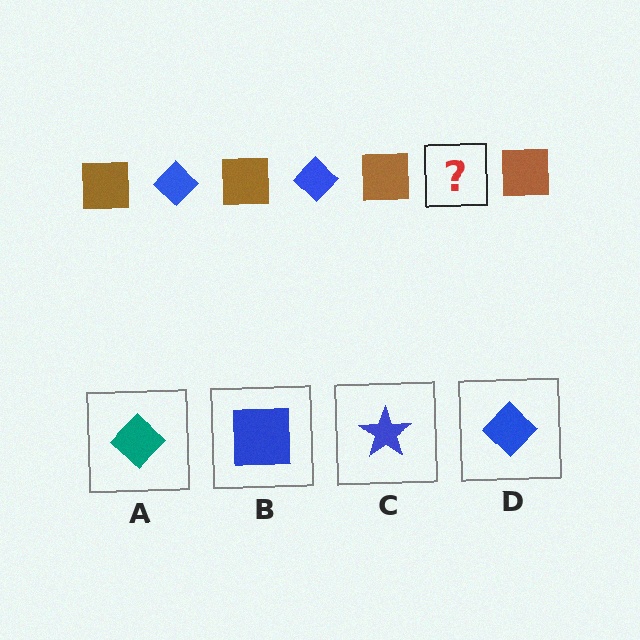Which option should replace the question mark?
Option D.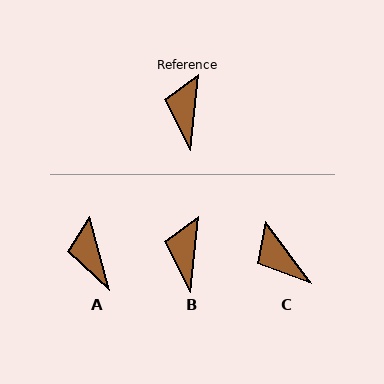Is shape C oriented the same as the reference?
No, it is off by about 43 degrees.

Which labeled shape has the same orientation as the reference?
B.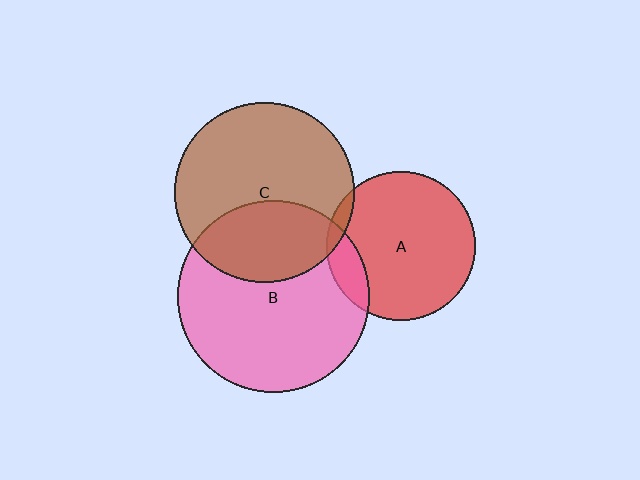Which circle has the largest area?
Circle B (pink).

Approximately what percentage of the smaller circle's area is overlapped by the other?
Approximately 15%.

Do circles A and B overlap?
Yes.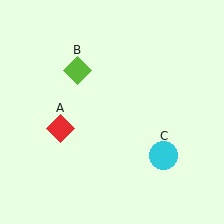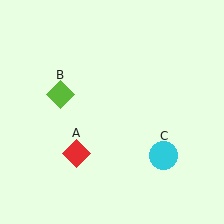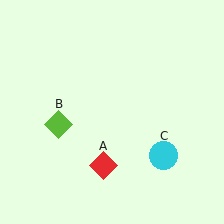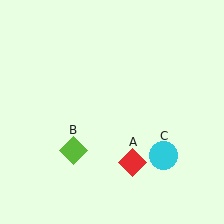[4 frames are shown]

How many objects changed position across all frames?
2 objects changed position: red diamond (object A), lime diamond (object B).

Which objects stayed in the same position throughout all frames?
Cyan circle (object C) remained stationary.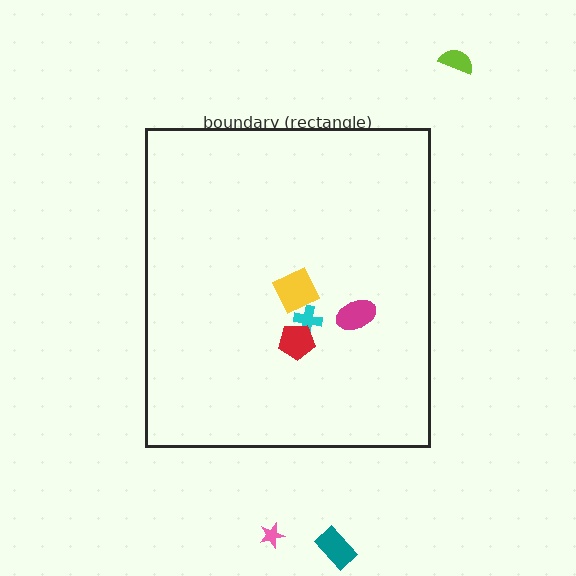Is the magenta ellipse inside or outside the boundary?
Inside.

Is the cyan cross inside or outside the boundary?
Inside.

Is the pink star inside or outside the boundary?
Outside.